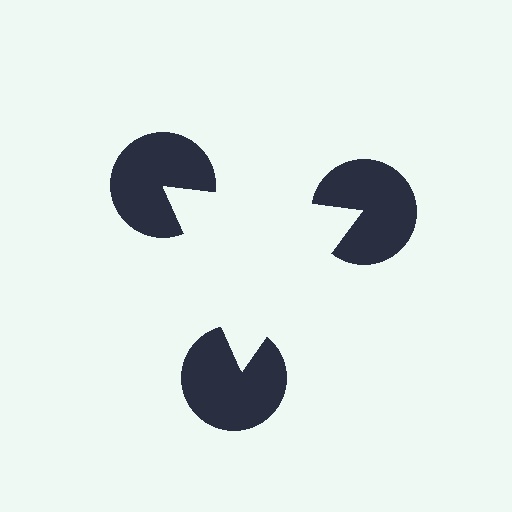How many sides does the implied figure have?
3 sides.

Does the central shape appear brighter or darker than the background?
It typically appears slightly brighter than the background, even though no actual brightness change is drawn.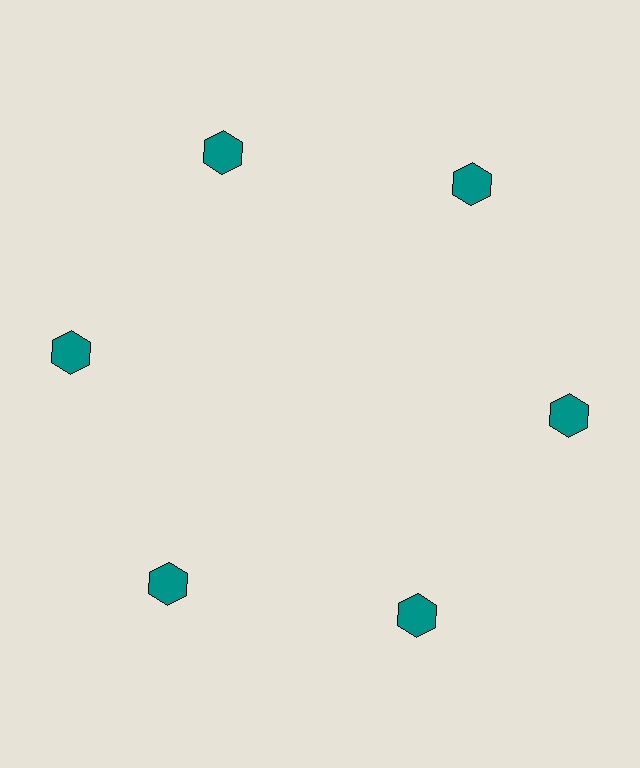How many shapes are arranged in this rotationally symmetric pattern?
There are 6 shapes, arranged in 6 groups of 1.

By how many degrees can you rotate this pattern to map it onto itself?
The pattern maps onto itself every 60 degrees of rotation.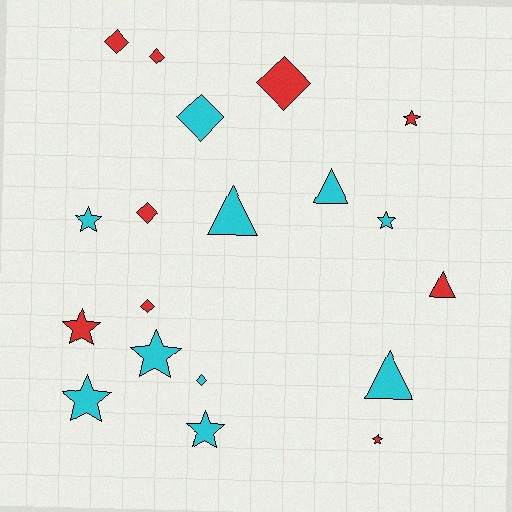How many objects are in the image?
There are 19 objects.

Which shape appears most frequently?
Star, with 8 objects.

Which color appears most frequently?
Cyan, with 10 objects.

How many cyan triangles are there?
There are 3 cyan triangles.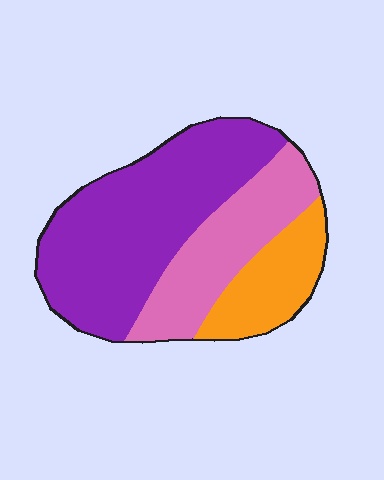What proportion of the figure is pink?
Pink covers around 30% of the figure.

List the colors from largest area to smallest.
From largest to smallest: purple, pink, orange.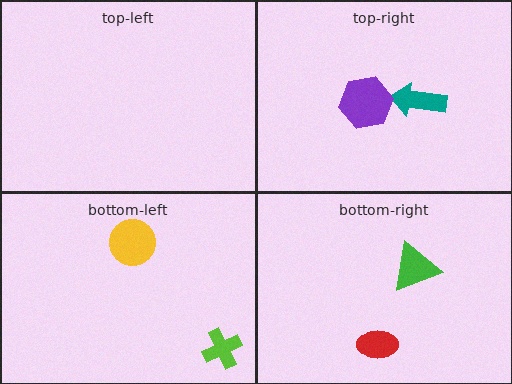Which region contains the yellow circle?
The bottom-left region.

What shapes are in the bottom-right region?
The red ellipse, the green triangle.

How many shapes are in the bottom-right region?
2.